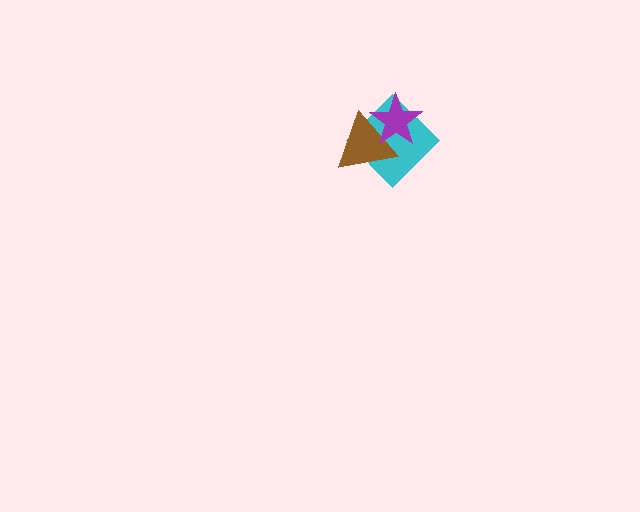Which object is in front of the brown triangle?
The purple star is in front of the brown triangle.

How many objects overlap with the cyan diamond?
2 objects overlap with the cyan diamond.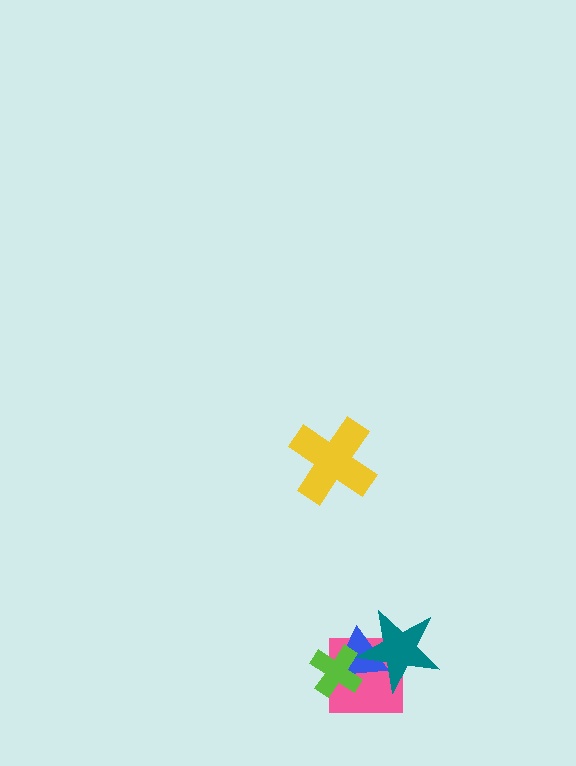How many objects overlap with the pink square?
3 objects overlap with the pink square.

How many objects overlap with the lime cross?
2 objects overlap with the lime cross.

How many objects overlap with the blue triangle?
3 objects overlap with the blue triangle.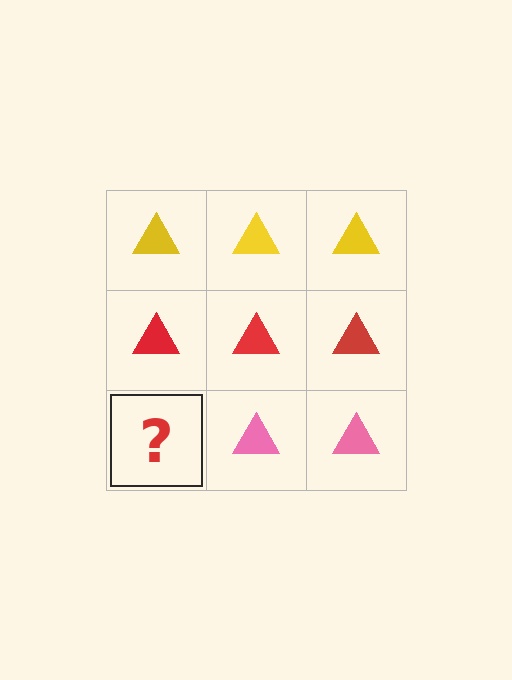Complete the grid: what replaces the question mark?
The question mark should be replaced with a pink triangle.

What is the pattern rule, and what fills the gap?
The rule is that each row has a consistent color. The gap should be filled with a pink triangle.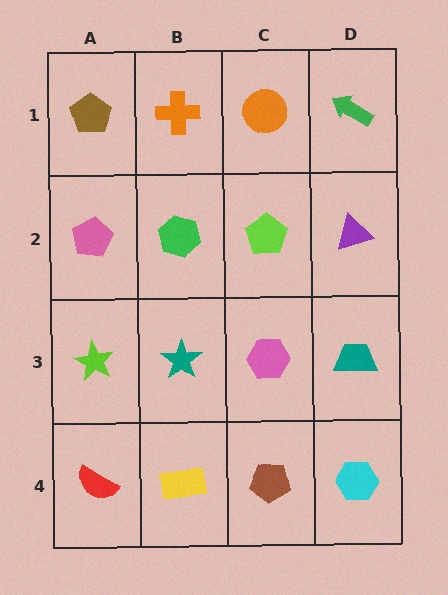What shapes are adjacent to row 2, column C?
An orange circle (row 1, column C), a pink hexagon (row 3, column C), a green hexagon (row 2, column B), a purple triangle (row 2, column D).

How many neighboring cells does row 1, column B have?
3.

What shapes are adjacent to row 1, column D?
A purple triangle (row 2, column D), an orange circle (row 1, column C).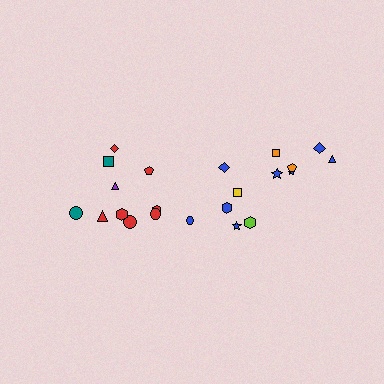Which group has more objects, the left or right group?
The right group.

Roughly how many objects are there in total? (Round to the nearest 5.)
Roughly 20 objects in total.